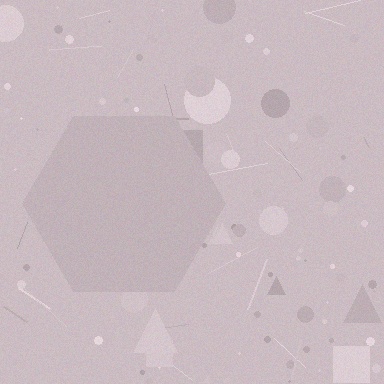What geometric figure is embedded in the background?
A hexagon is embedded in the background.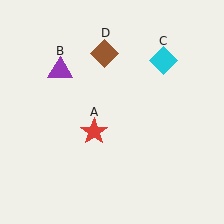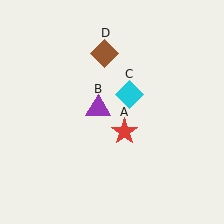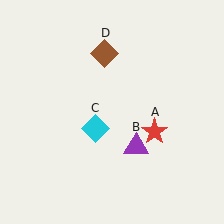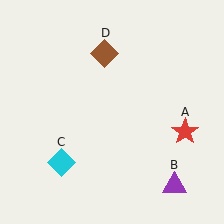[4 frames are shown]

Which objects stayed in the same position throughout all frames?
Brown diamond (object D) remained stationary.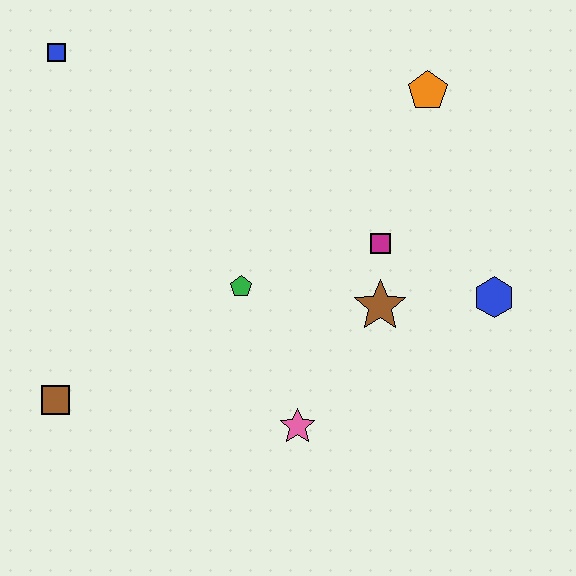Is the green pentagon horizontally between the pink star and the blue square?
Yes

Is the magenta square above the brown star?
Yes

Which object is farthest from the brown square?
The orange pentagon is farthest from the brown square.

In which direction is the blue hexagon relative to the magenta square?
The blue hexagon is to the right of the magenta square.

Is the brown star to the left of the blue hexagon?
Yes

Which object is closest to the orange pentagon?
The magenta square is closest to the orange pentagon.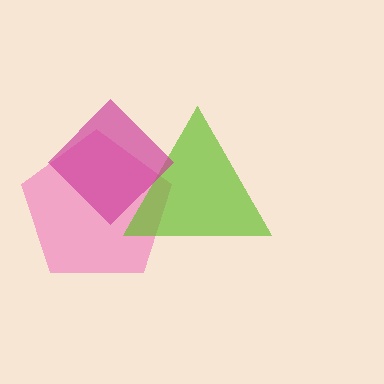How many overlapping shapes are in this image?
There are 3 overlapping shapes in the image.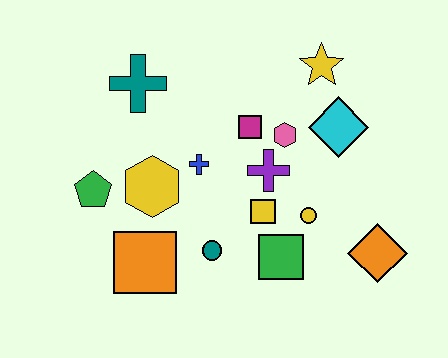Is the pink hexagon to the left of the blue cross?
No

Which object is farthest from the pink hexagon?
The green pentagon is farthest from the pink hexagon.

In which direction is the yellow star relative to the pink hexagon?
The yellow star is above the pink hexagon.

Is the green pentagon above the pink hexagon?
No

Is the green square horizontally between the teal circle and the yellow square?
No